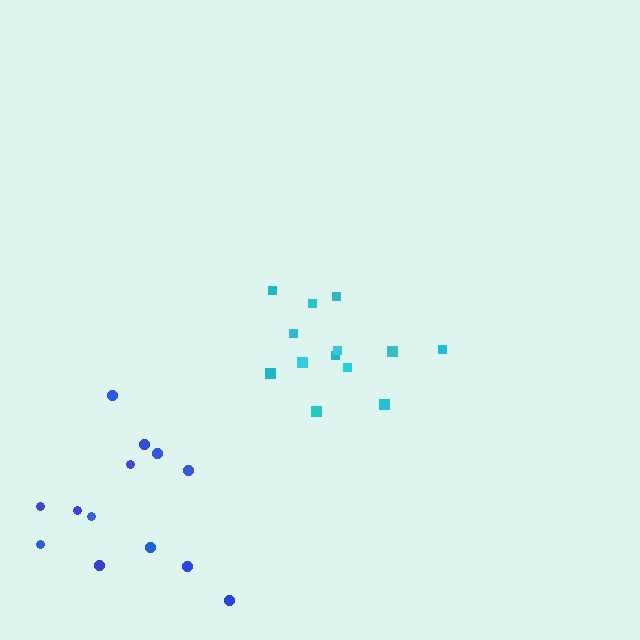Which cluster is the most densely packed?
Blue.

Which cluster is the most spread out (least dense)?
Cyan.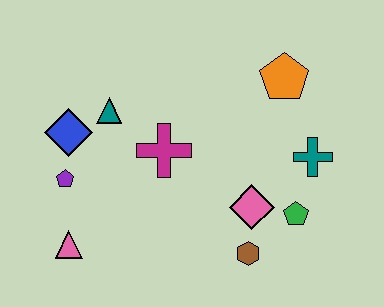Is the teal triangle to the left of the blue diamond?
No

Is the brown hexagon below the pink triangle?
Yes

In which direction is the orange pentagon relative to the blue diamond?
The orange pentagon is to the right of the blue diamond.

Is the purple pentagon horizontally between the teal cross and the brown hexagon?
No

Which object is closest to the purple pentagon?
The blue diamond is closest to the purple pentagon.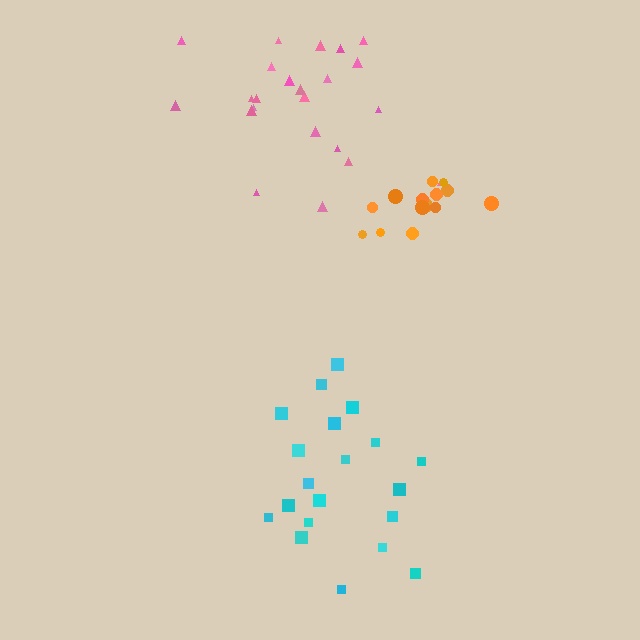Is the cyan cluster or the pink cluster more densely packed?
Pink.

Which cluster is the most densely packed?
Orange.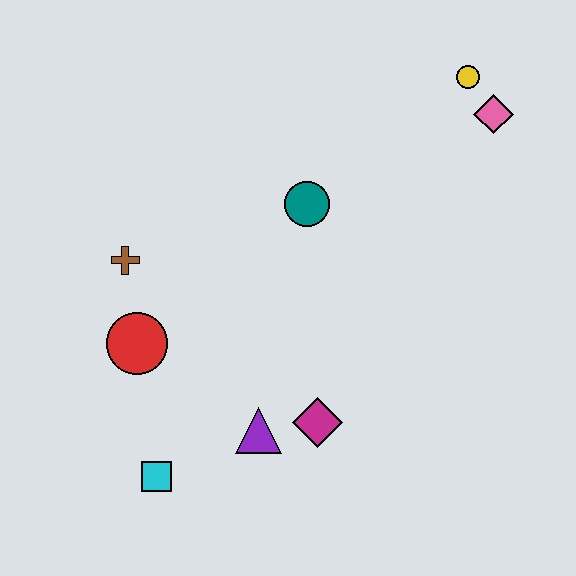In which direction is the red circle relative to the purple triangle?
The red circle is to the left of the purple triangle.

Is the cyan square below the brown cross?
Yes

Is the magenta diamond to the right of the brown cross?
Yes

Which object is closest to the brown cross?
The red circle is closest to the brown cross.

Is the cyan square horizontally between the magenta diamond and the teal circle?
No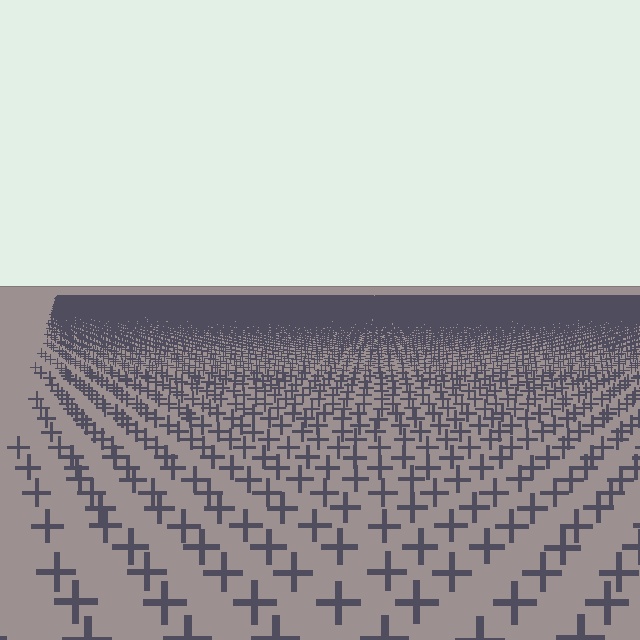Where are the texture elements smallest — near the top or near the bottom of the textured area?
Near the top.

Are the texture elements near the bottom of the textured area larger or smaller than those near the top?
Larger. Near the bottom, elements are closer to the viewer and appear at a bigger on-screen size.